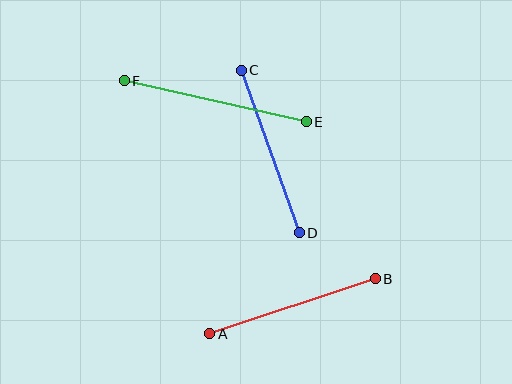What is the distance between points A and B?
The distance is approximately 174 pixels.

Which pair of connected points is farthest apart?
Points E and F are farthest apart.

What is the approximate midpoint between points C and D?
The midpoint is at approximately (270, 152) pixels.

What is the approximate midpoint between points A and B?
The midpoint is at approximately (292, 306) pixels.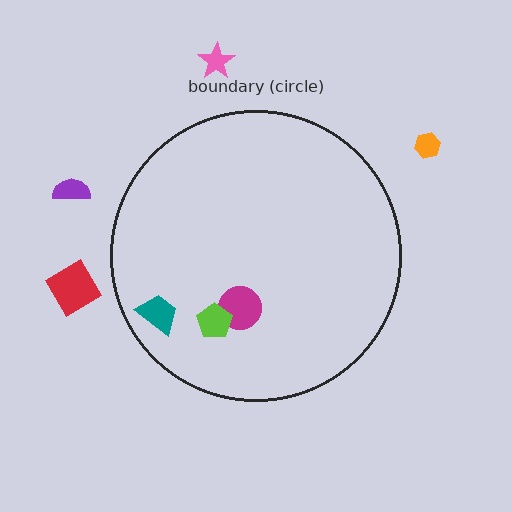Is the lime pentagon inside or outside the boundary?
Inside.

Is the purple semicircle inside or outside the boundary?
Outside.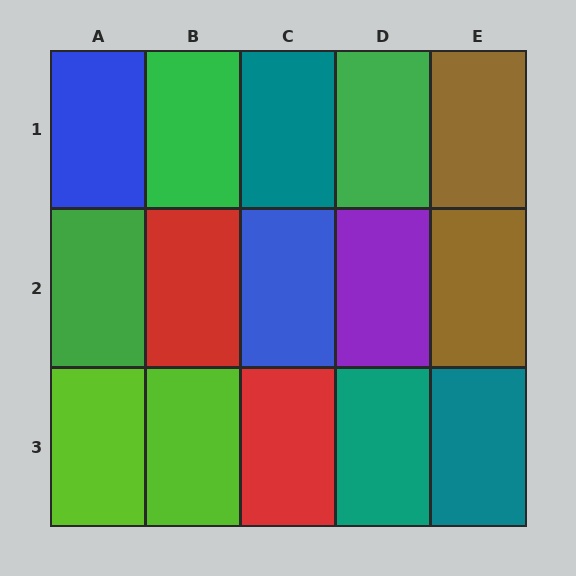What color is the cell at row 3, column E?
Teal.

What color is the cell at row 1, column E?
Brown.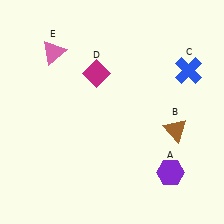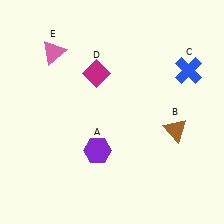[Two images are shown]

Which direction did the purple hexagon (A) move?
The purple hexagon (A) moved left.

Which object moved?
The purple hexagon (A) moved left.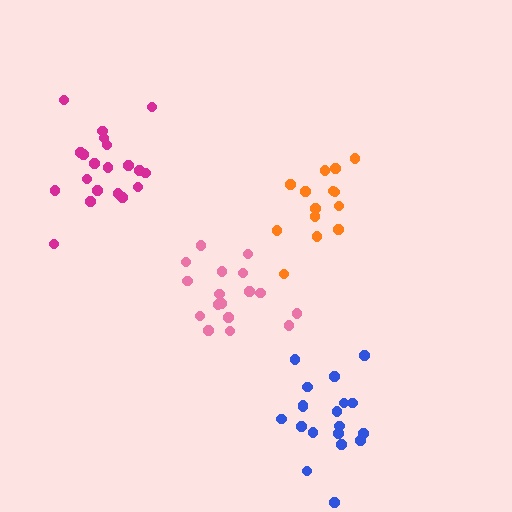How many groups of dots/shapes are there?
There are 4 groups.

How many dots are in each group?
Group 1: 14 dots, Group 2: 18 dots, Group 3: 19 dots, Group 4: 20 dots (71 total).